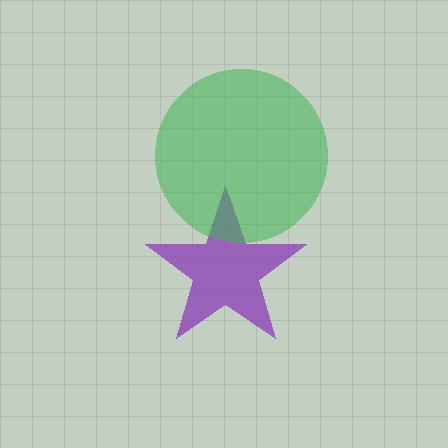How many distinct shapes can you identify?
There are 2 distinct shapes: a purple star, a green circle.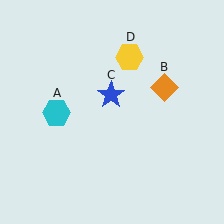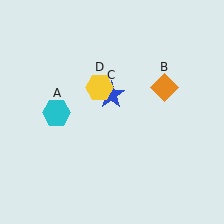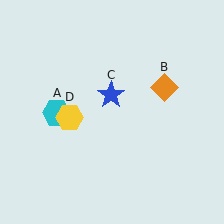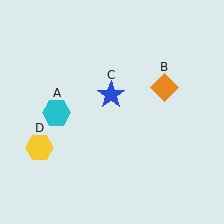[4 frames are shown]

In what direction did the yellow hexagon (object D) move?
The yellow hexagon (object D) moved down and to the left.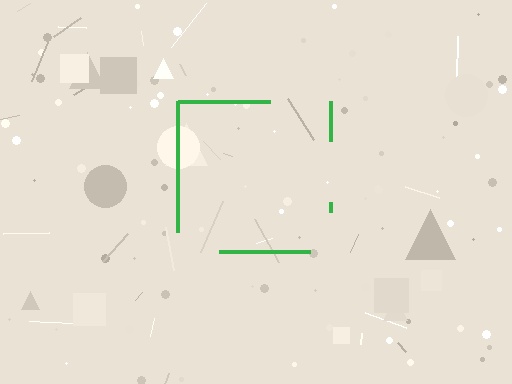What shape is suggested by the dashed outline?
The dashed outline suggests a square.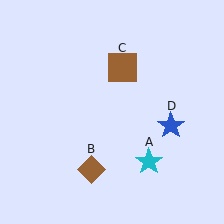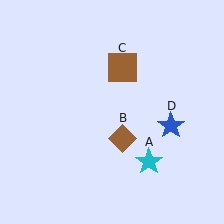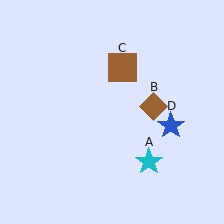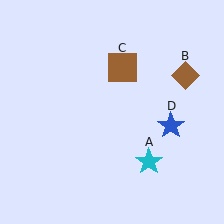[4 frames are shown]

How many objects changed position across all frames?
1 object changed position: brown diamond (object B).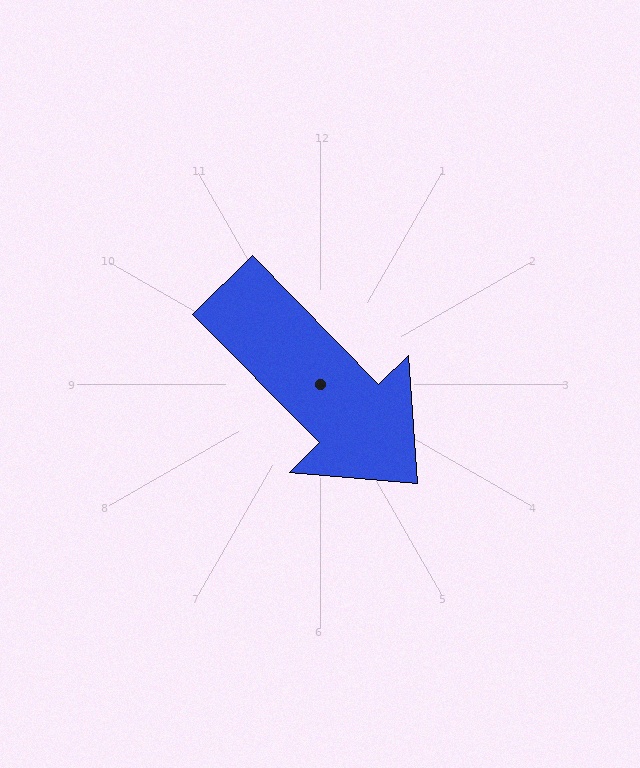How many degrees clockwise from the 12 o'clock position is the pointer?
Approximately 136 degrees.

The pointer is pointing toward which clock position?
Roughly 5 o'clock.